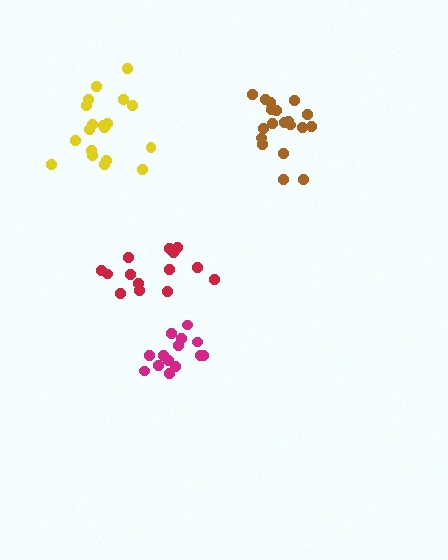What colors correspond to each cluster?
The clusters are colored: brown, red, magenta, yellow.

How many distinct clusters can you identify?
There are 4 distinct clusters.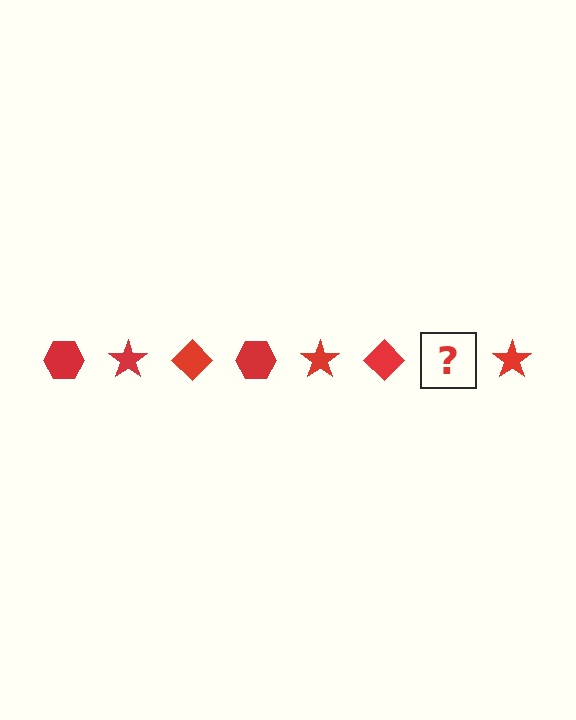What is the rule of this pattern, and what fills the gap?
The rule is that the pattern cycles through hexagon, star, diamond shapes in red. The gap should be filled with a red hexagon.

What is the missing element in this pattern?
The missing element is a red hexagon.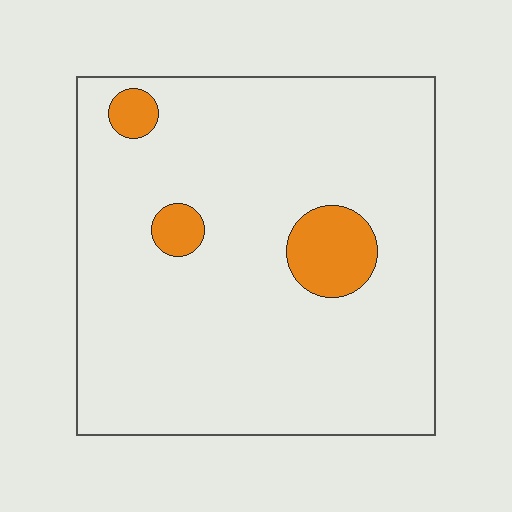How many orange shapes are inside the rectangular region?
3.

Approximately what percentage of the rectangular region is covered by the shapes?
Approximately 10%.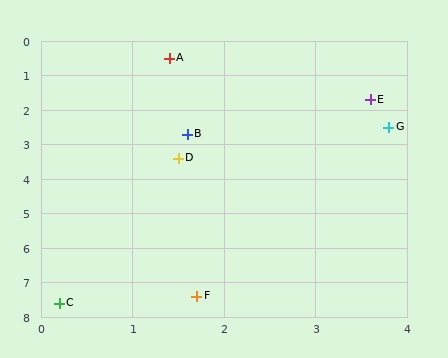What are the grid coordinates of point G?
Point G is at approximately (3.8, 2.5).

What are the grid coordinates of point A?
Point A is at approximately (1.4, 0.5).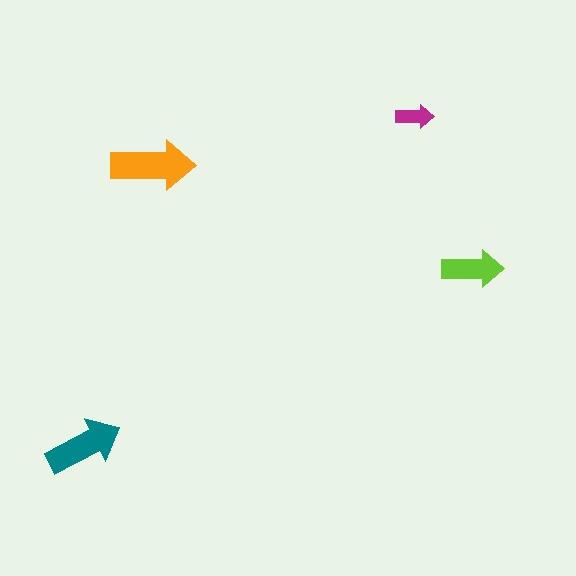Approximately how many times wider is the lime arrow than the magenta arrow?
About 1.5 times wider.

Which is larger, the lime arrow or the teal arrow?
The teal one.